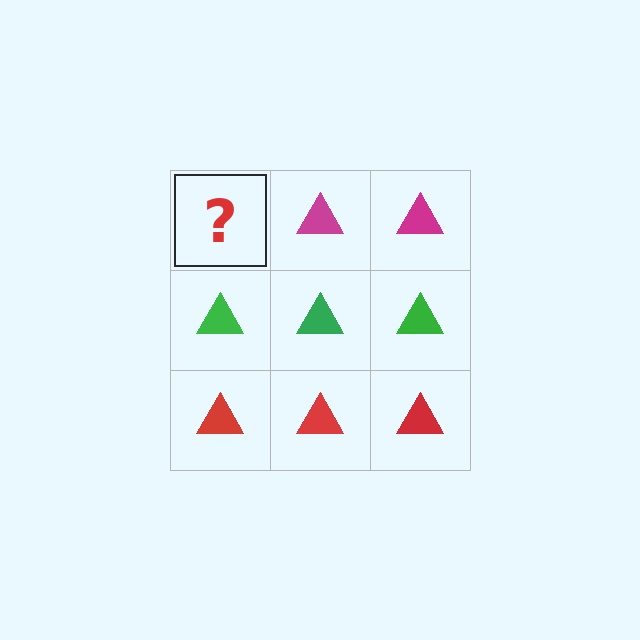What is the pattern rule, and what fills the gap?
The rule is that each row has a consistent color. The gap should be filled with a magenta triangle.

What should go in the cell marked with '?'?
The missing cell should contain a magenta triangle.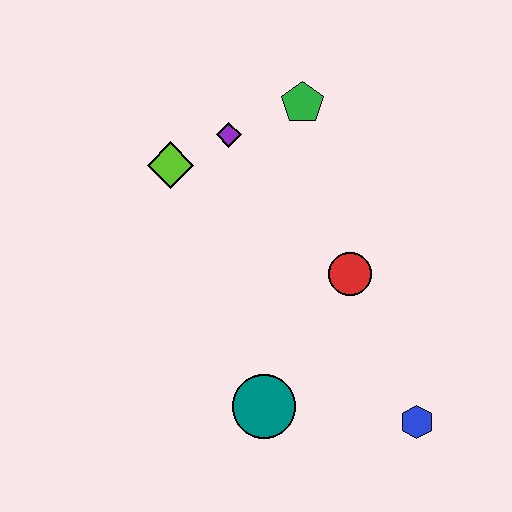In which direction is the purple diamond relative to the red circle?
The purple diamond is above the red circle.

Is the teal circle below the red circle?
Yes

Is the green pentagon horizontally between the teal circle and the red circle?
Yes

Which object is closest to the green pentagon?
The purple diamond is closest to the green pentagon.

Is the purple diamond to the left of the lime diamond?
No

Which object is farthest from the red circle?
The lime diamond is farthest from the red circle.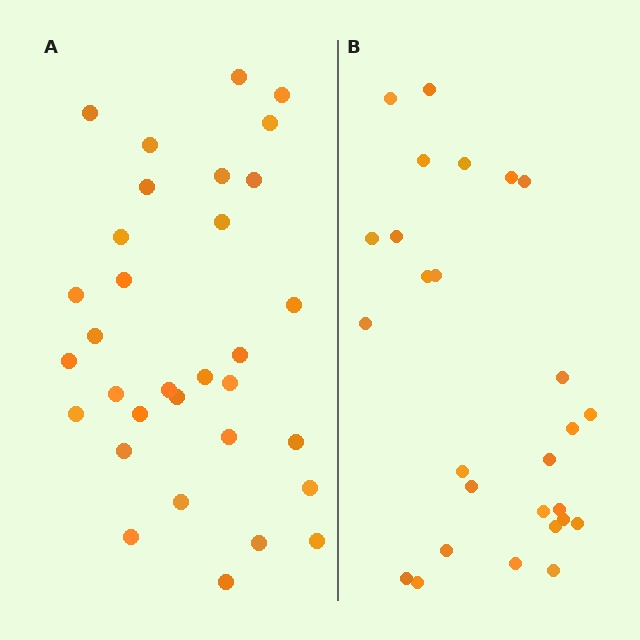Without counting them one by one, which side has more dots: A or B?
Region A (the left region) has more dots.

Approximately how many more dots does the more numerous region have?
Region A has about 5 more dots than region B.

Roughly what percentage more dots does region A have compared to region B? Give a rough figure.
About 20% more.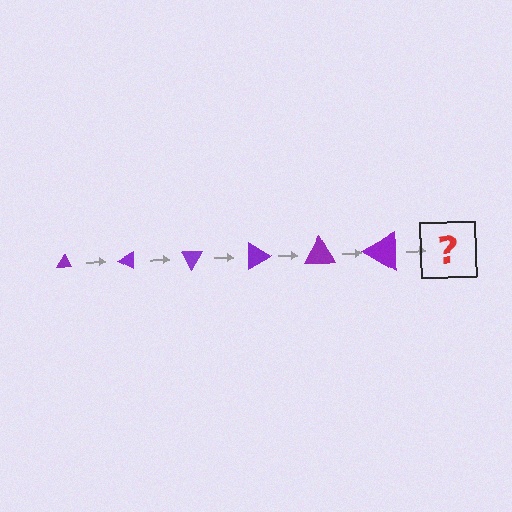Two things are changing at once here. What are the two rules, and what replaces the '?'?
The two rules are that the triangle grows larger each step and it rotates 30 degrees each step. The '?' should be a triangle, larger than the previous one and rotated 180 degrees from the start.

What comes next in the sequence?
The next element should be a triangle, larger than the previous one and rotated 180 degrees from the start.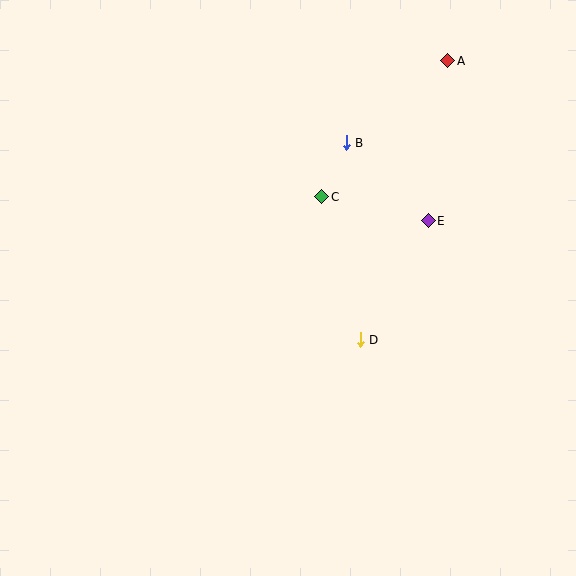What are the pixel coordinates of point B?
Point B is at (346, 143).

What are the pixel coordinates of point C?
Point C is at (322, 197).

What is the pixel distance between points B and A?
The distance between B and A is 131 pixels.